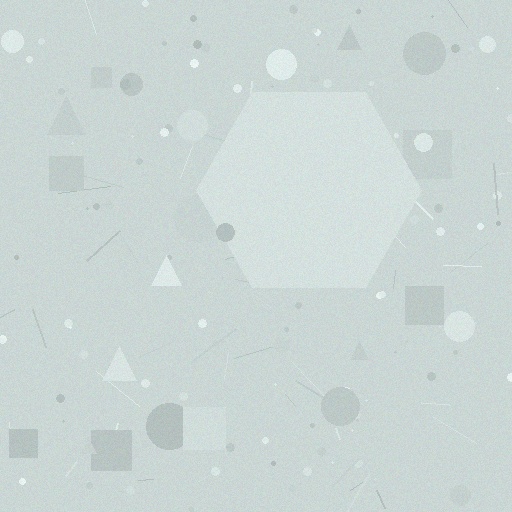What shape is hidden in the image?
A hexagon is hidden in the image.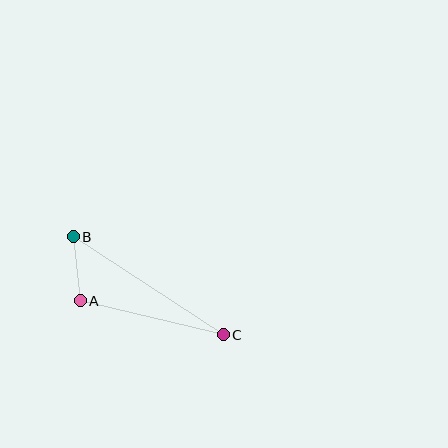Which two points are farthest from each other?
Points B and C are farthest from each other.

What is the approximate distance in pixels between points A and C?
The distance between A and C is approximately 147 pixels.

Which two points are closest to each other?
Points A and B are closest to each other.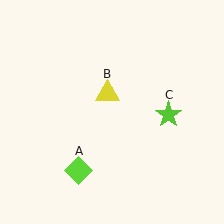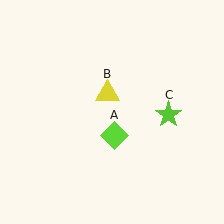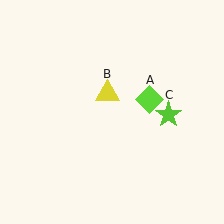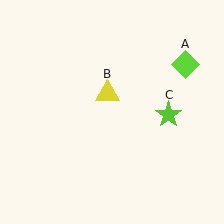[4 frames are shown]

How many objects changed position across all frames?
1 object changed position: lime diamond (object A).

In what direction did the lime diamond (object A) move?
The lime diamond (object A) moved up and to the right.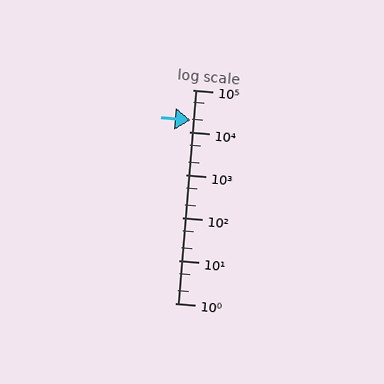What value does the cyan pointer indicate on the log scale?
The pointer indicates approximately 19000.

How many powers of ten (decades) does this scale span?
The scale spans 5 decades, from 1 to 100000.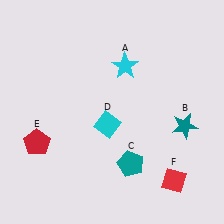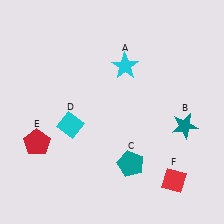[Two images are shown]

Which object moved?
The cyan diamond (D) moved left.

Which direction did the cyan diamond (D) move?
The cyan diamond (D) moved left.